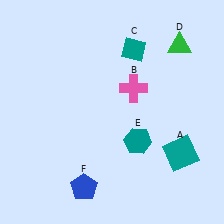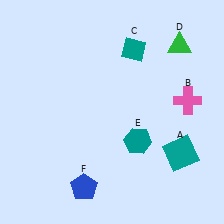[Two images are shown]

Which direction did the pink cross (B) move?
The pink cross (B) moved right.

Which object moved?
The pink cross (B) moved right.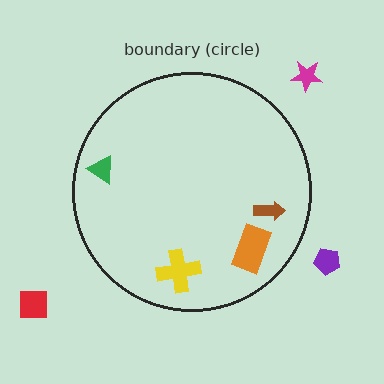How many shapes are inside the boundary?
4 inside, 3 outside.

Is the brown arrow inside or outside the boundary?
Inside.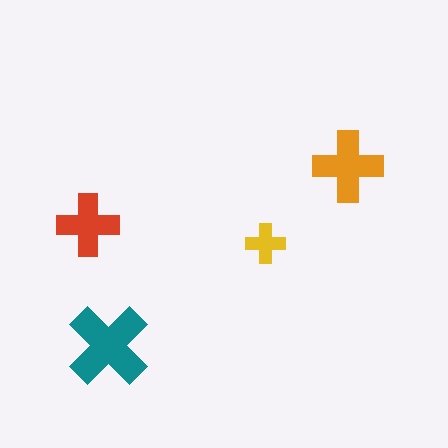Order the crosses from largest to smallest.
the teal one, the orange one, the red one, the yellow one.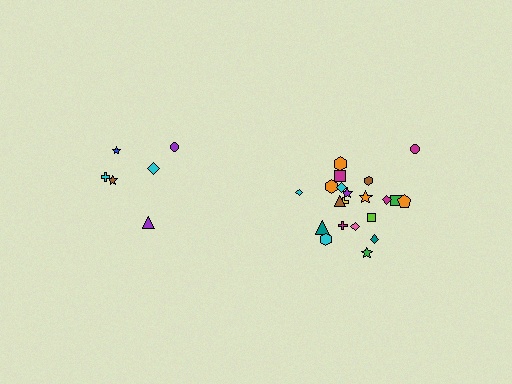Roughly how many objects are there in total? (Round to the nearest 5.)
Roughly 30 objects in total.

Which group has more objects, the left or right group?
The right group.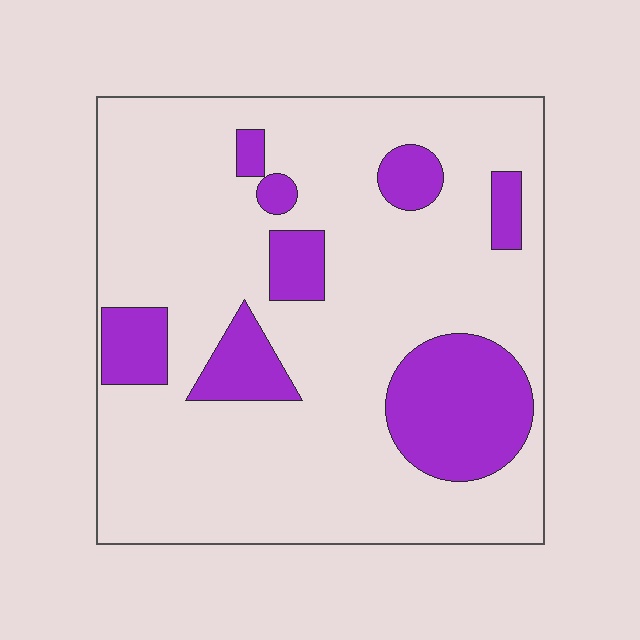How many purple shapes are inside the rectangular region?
8.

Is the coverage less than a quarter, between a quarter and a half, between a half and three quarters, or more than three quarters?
Less than a quarter.